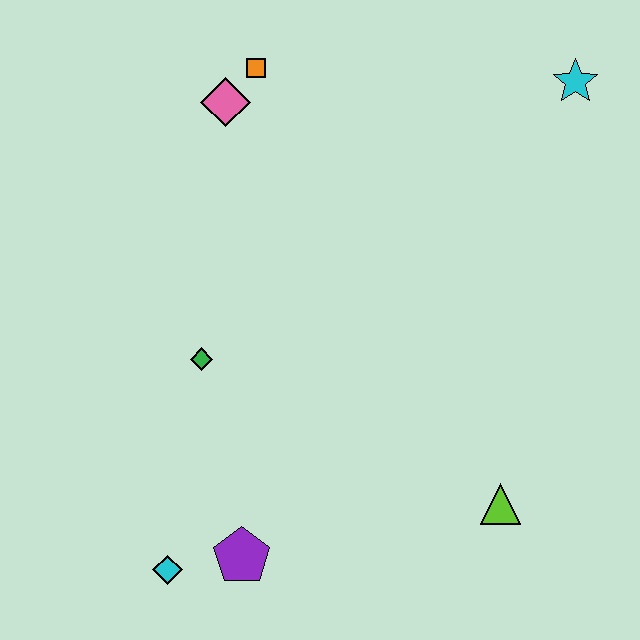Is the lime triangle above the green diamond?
No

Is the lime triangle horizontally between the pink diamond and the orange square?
No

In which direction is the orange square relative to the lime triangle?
The orange square is above the lime triangle.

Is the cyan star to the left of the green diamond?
No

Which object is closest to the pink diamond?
The orange square is closest to the pink diamond.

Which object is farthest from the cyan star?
The cyan diamond is farthest from the cyan star.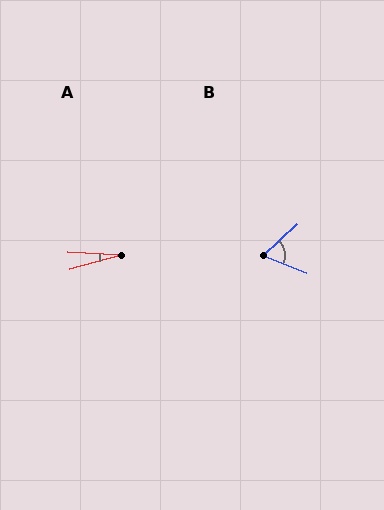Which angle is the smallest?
A, at approximately 19 degrees.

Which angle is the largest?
B, at approximately 63 degrees.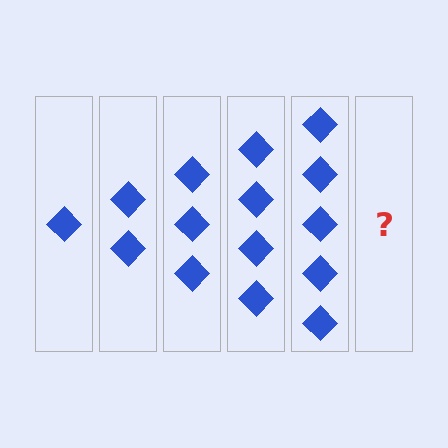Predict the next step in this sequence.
The next step is 6 diamonds.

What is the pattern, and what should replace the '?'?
The pattern is that each step adds one more diamond. The '?' should be 6 diamonds.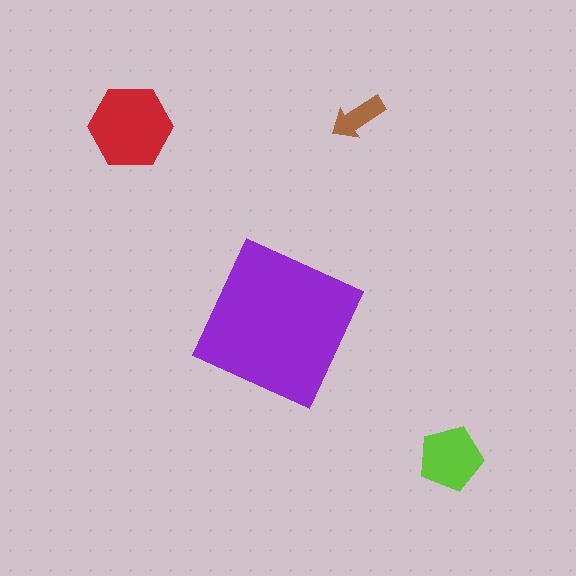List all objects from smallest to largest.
The brown arrow, the lime pentagon, the red hexagon, the purple square.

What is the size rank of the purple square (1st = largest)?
1st.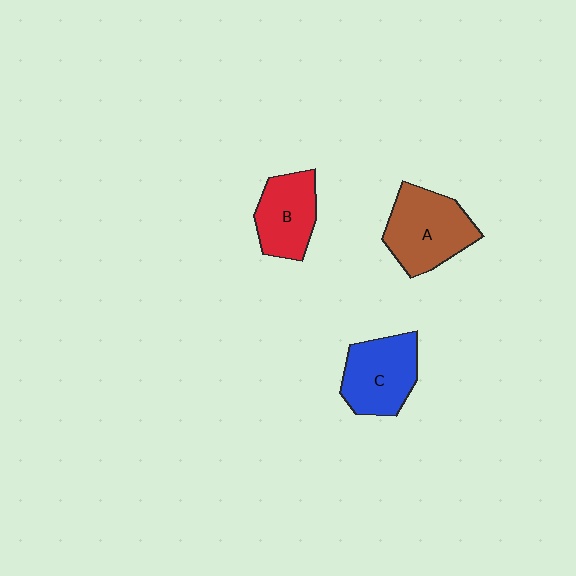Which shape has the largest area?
Shape A (brown).